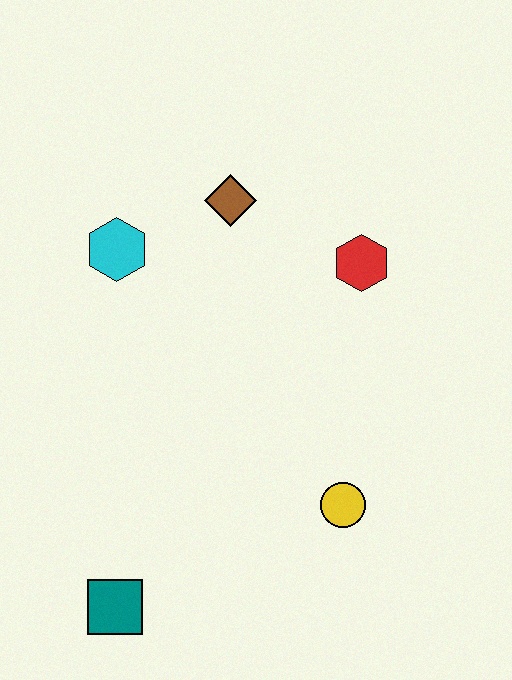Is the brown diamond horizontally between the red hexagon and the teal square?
Yes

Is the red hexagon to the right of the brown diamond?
Yes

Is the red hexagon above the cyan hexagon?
No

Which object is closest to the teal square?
The yellow circle is closest to the teal square.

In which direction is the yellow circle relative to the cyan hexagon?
The yellow circle is below the cyan hexagon.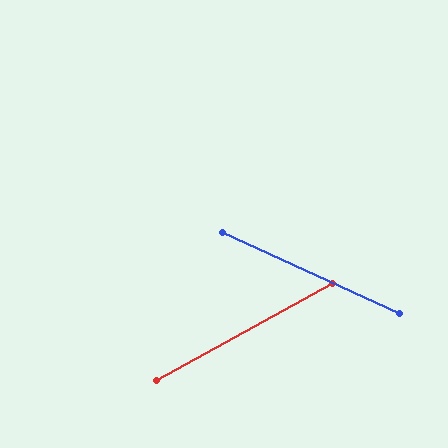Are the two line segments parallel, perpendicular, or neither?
Neither parallel nor perpendicular — they differ by about 53°.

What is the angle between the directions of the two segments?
Approximately 53 degrees.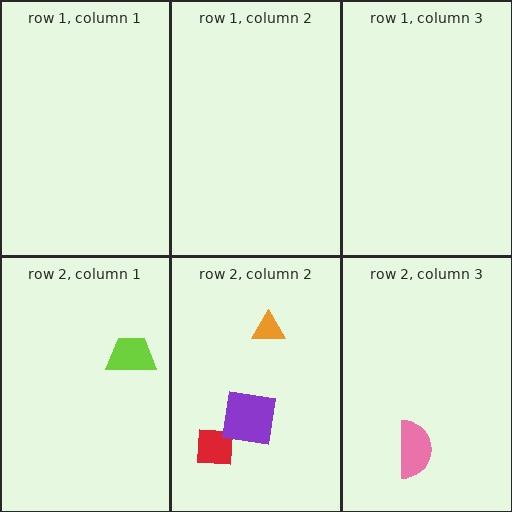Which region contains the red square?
The row 2, column 2 region.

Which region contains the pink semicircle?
The row 2, column 3 region.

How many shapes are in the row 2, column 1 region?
1.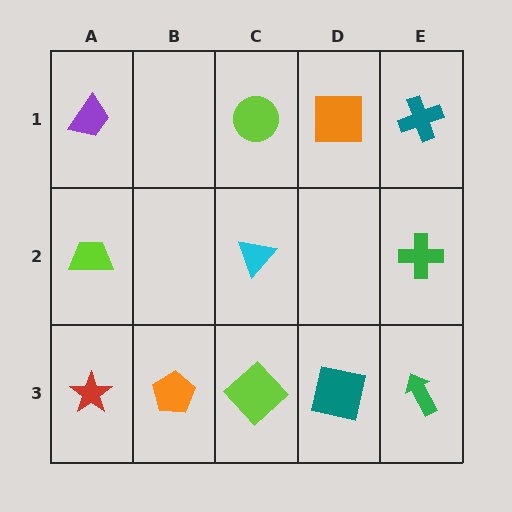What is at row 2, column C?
A cyan triangle.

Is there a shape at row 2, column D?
No, that cell is empty.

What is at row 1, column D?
An orange square.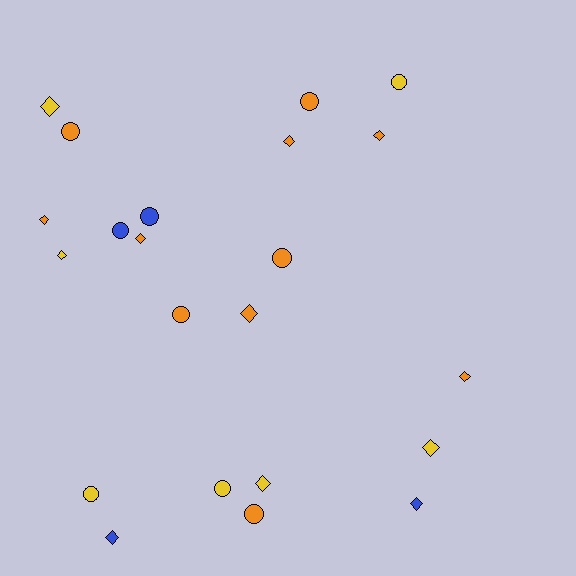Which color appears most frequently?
Orange, with 11 objects.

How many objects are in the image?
There are 22 objects.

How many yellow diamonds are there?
There are 4 yellow diamonds.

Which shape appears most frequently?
Diamond, with 12 objects.